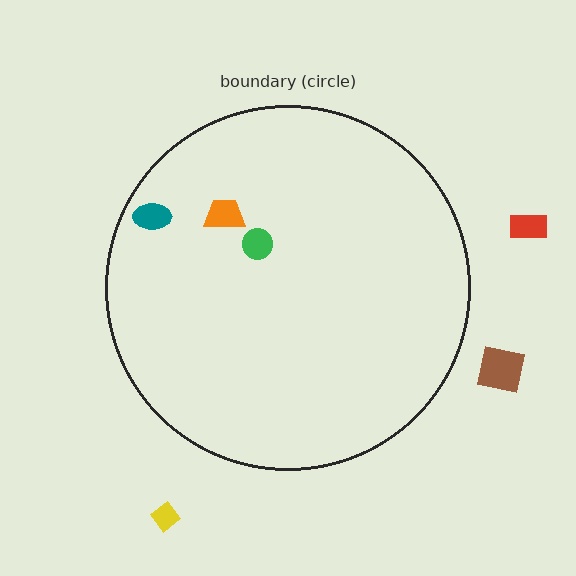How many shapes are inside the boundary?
3 inside, 3 outside.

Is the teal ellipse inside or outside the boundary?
Inside.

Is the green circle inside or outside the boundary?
Inside.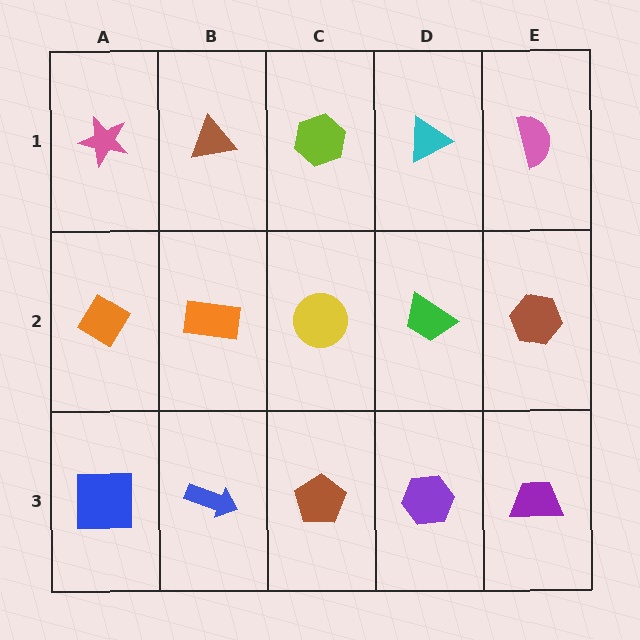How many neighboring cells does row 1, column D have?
3.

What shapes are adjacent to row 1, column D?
A green trapezoid (row 2, column D), a lime hexagon (row 1, column C), a pink semicircle (row 1, column E).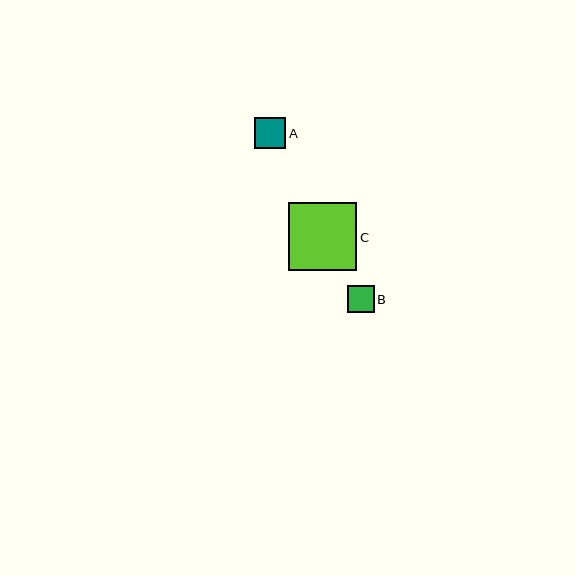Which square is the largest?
Square C is the largest with a size of approximately 68 pixels.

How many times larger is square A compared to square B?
Square A is approximately 1.2 times the size of square B.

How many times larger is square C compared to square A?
Square C is approximately 2.2 times the size of square A.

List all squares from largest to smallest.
From largest to smallest: C, A, B.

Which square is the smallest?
Square B is the smallest with a size of approximately 26 pixels.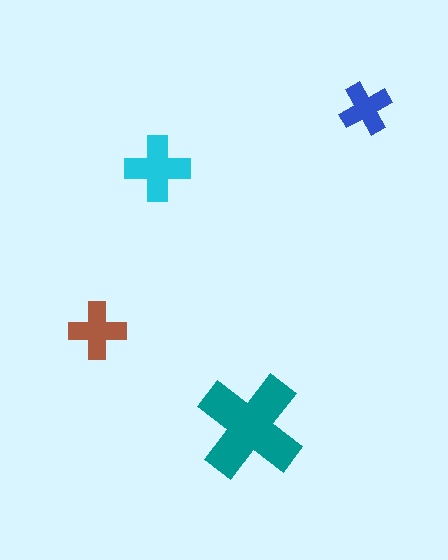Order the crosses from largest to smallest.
the teal one, the cyan one, the brown one, the blue one.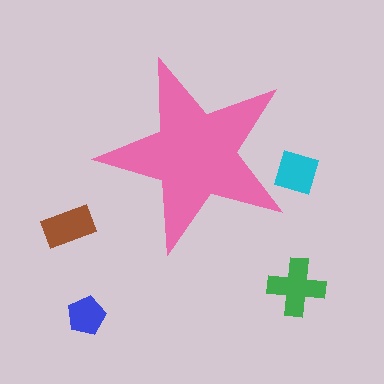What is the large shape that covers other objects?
A pink star.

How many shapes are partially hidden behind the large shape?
1 shape is partially hidden.